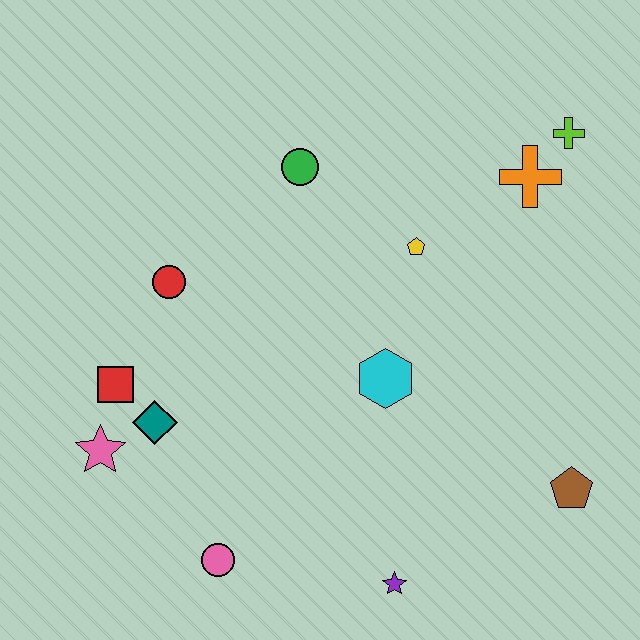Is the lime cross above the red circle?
Yes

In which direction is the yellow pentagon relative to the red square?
The yellow pentagon is to the right of the red square.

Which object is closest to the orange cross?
The lime cross is closest to the orange cross.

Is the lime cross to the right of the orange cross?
Yes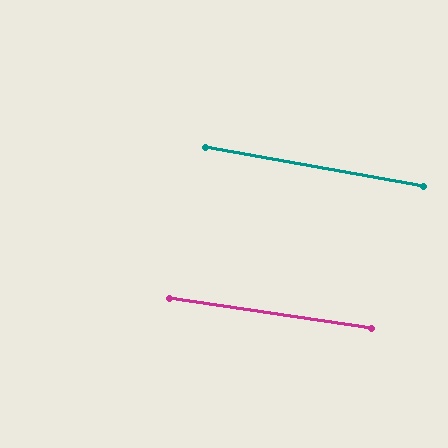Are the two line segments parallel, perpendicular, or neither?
Parallel — their directions differ by only 1.6°.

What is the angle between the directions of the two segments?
Approximately 2 degrees.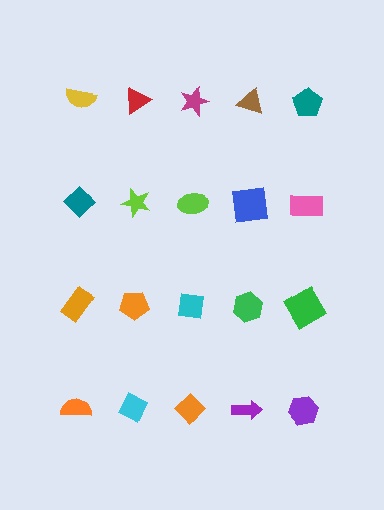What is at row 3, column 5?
A green diamond.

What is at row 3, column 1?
An orange rectangle.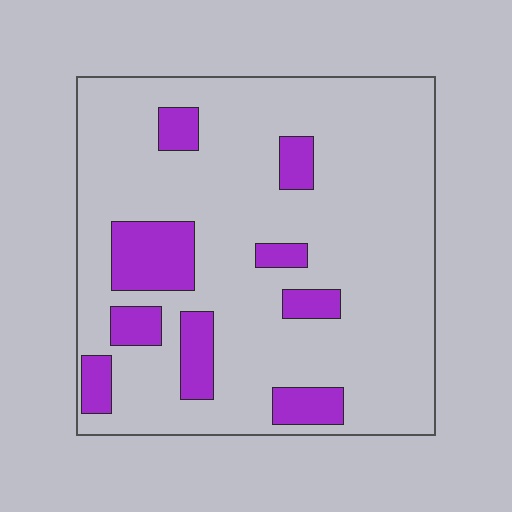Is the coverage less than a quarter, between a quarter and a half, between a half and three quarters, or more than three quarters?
Less than a quarter.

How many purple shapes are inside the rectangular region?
9.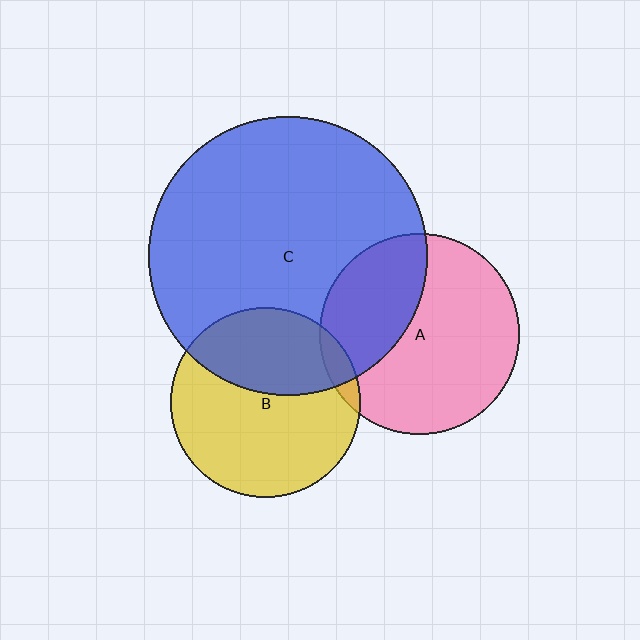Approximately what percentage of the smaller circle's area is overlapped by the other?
Approximately 35%.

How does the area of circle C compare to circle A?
Approximately 1.9 times.